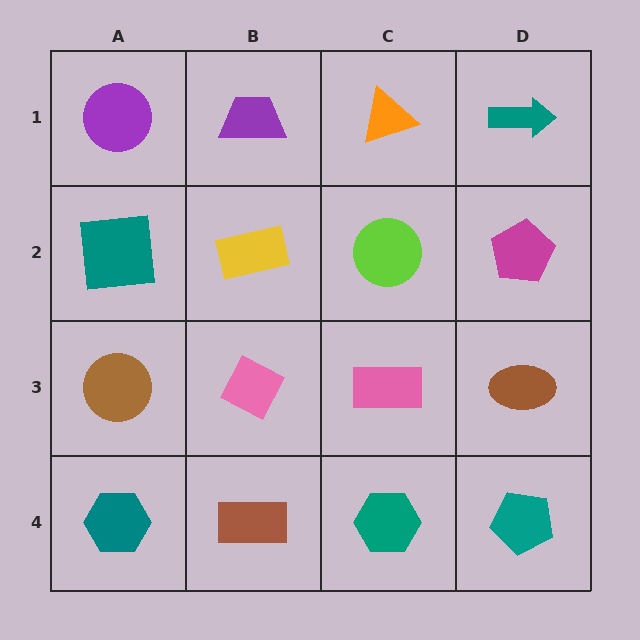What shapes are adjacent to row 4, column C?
A pink rectangle (row 3, column C), a brown rectangle (row 4, column B), a teal pentagon (row 4, column D).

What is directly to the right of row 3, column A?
A pink diamond.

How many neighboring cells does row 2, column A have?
3.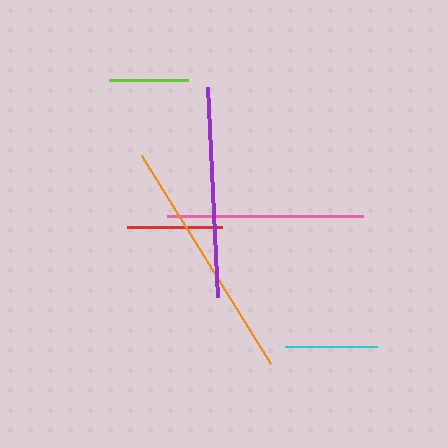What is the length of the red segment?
The red segment is approximately 95 pixels long.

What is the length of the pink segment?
The pink segment is approximately 196 pixels long.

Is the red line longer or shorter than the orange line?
The orange line is longer than the red line.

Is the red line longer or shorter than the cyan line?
The red line is longer than the cyan line.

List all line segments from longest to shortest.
From longest to shortest: orange, purple, pink, red, cyan, lime.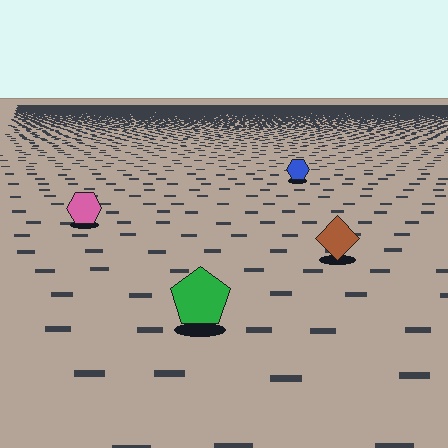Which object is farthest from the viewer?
The blue hexagon is farthest from the viewer. It appears smaller and the ground texture around it is denser.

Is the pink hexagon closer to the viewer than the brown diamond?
No. The brown diamond is closer — you can tell from the texture gradient: the ground texture is coarser near it.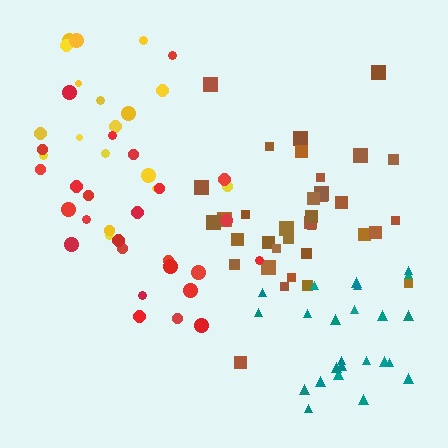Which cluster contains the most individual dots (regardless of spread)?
Brown (35).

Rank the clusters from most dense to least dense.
brown, teal, red, yellow.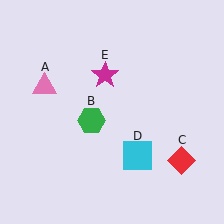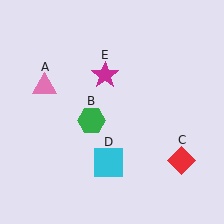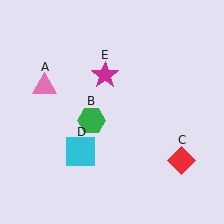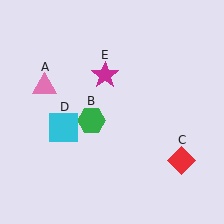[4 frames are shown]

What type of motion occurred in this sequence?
The cyan square (object D) rotated clockwise around the center of the scene.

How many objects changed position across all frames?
1 object changed position: cyan square (object D).